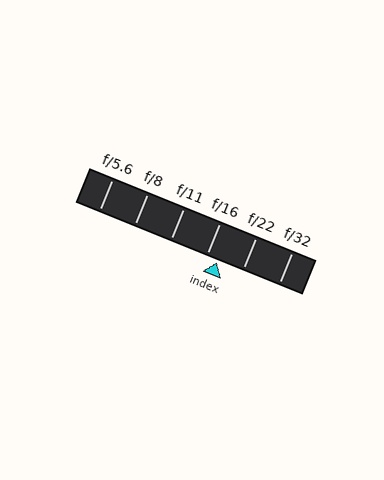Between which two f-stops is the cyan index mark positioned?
The index mark is between f/16 and f/22.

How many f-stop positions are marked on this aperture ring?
There are 6 f-stop positions marked.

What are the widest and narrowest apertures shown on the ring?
The widest aperture shown is f/5.6 and the narrowest is f/32.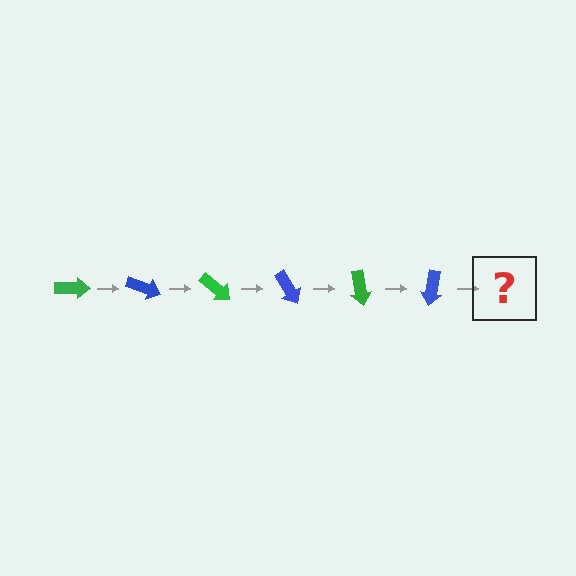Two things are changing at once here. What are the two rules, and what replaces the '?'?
The two rules are that it rotates 20 degrees each step and the color cycles through green and blue. The '?' should be a green arrow, rotated 120 degrees from the start.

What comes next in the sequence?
The next element should be a green arrow, rotated 120 degrees from the start.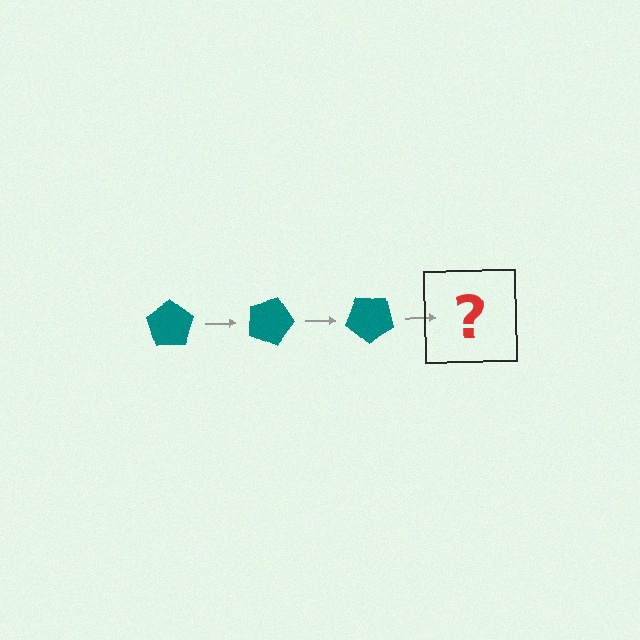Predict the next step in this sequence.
The next step is a teal pentagon rotated 60 degrees.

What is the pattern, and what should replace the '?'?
The pattern is that the pentagon rotates 20 degrees each step. The '?' should be a teal pentagon rotated 60 degrees.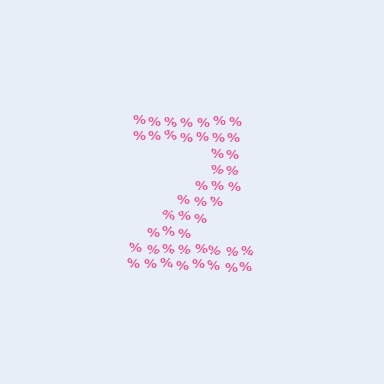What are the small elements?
The small elements are percent signs.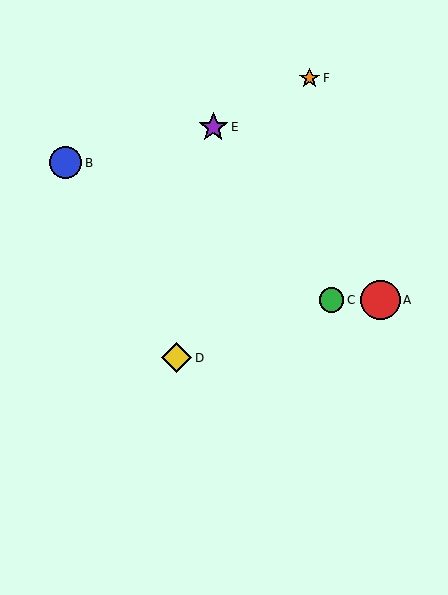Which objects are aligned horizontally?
Objects A, C are aligned horizontally.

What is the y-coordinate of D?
Object D is at y≈358.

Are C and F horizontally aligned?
No, C is at y≈300 and F is at y≈78.